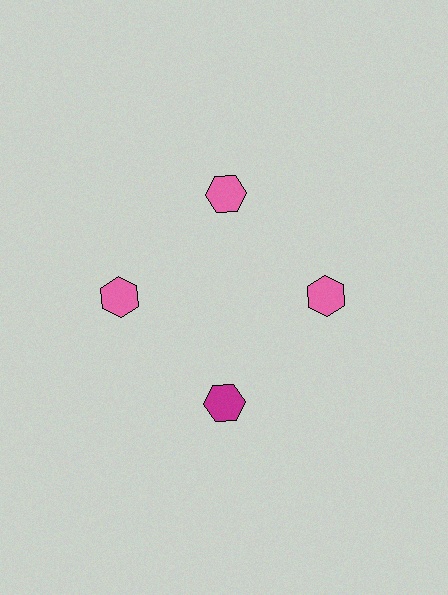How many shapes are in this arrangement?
There are 4 shapes arranged in a ring pattern.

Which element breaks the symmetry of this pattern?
The magenta hexagon at roughly the 6 o'clock position breaks the symmetry. All other shapes are pink hexagons.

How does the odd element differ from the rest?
It has a different color: magenta instead of pink.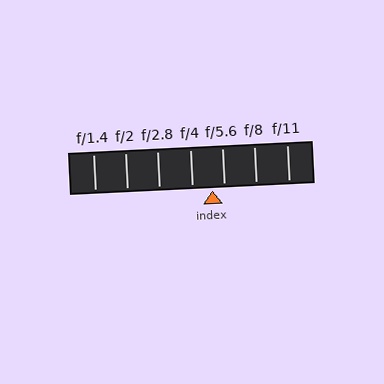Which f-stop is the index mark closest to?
The index mark is closest to f/5.6.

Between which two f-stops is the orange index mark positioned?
The index mark is between f/4 and f/5.6.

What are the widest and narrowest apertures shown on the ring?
The widest aperture shown is f/1.4 and the narrowest is f/11.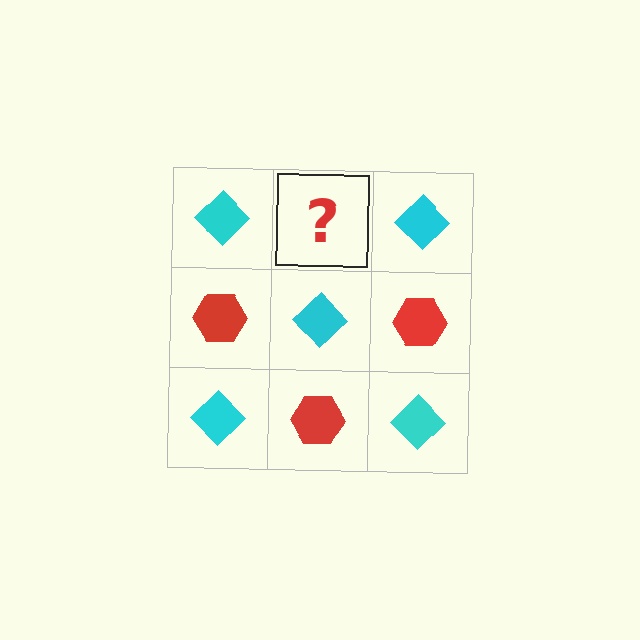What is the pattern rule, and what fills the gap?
The rule is that it alternates cyan diamond and red hexagon in a checkerboard pattern. The gap should be filled with a red hexagon.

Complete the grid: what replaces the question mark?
The question mark should be replaced with a red hexagon.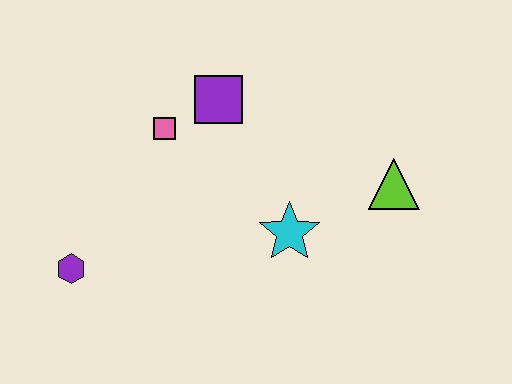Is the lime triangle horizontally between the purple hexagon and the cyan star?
No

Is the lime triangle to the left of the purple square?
No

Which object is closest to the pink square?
The purple square is closest to the pink square.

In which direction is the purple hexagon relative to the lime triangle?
The purple hexagon is to the left of the lime triangle.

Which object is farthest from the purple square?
The purple hexagon is farthest from the purple square.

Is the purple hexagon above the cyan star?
No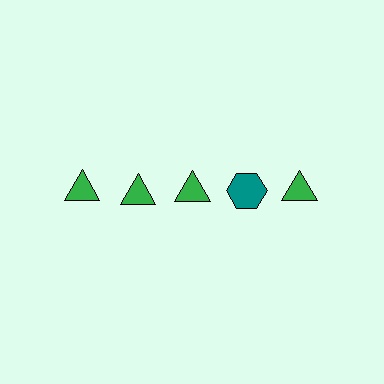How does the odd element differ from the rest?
It differs in both color (teal instead of green) and shape (hexagon instead of triangle).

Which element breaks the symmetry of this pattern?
The teal hexagon in the top row, second from right column breaks the symmetry. All other shapes are green triangles.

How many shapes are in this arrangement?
There are 5 shapes arranged in a grid pattern.